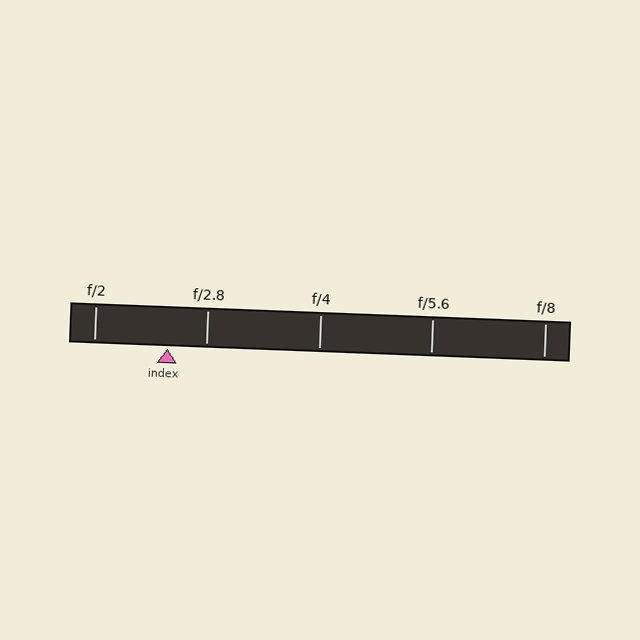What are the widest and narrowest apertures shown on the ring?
The widest aperture shown is f/2 and the narrowest is f/8.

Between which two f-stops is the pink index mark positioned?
The index mark is between f/2 and f/2.8.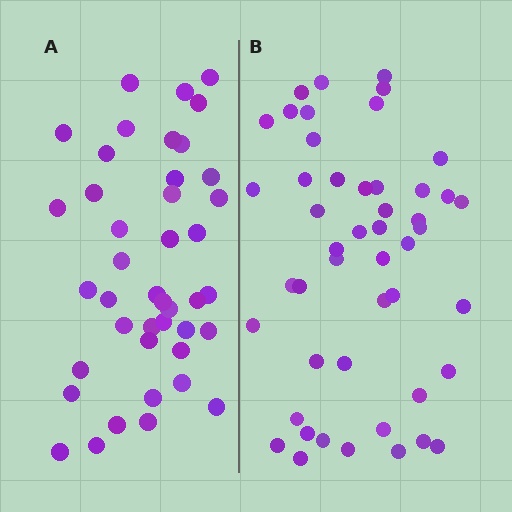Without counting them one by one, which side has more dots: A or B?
Region B (the right region) has more dots.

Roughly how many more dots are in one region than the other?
Region B has about 6 more dots than region A.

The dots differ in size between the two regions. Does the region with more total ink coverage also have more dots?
No. Region A has more total ink coverage because its dots are larger, but region B actually contains more individual dots. Total area can be misleading — the number of items is what matters here.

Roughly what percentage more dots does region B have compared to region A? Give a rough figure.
About 15% more.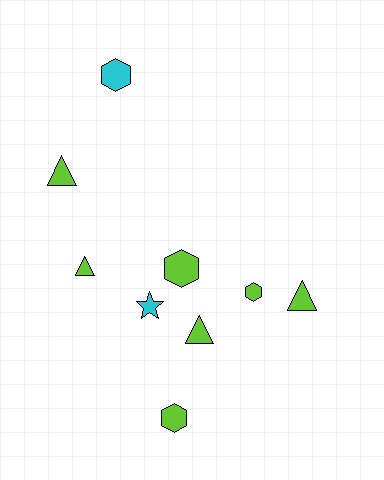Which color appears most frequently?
Lime, with 7 objects.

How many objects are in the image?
There are 9 objects.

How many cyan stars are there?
There is 1 cyan star.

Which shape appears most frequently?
Triangle, with 4 objects.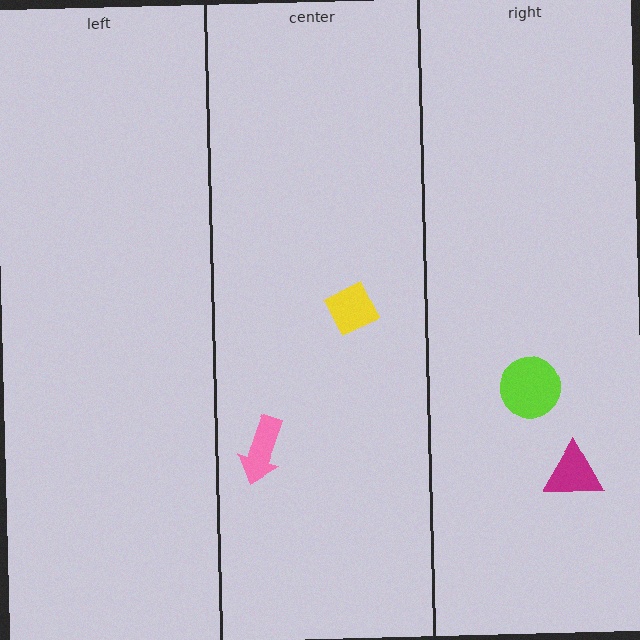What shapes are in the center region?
The yellow diamond, the pink arrow.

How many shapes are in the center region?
2.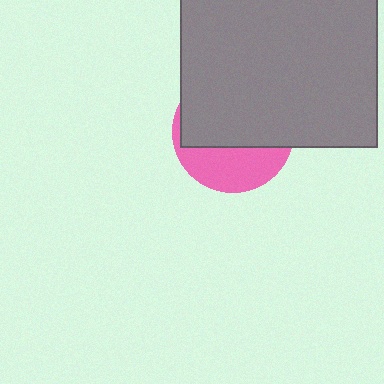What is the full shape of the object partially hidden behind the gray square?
The partially hidden object is a pink circle.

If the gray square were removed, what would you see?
You would see the complete pink circle.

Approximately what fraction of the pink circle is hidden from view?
Roughly 64% of the pink circle is hidden behind the gray square.